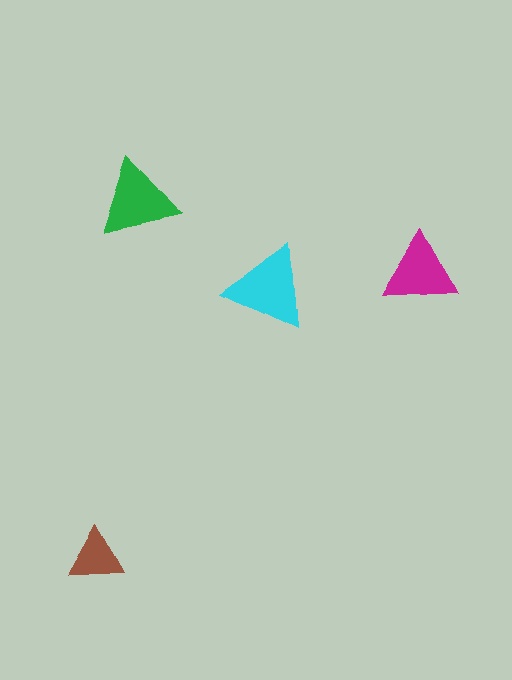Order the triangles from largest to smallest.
the cyan one, the green one, the magenta one, the brown one.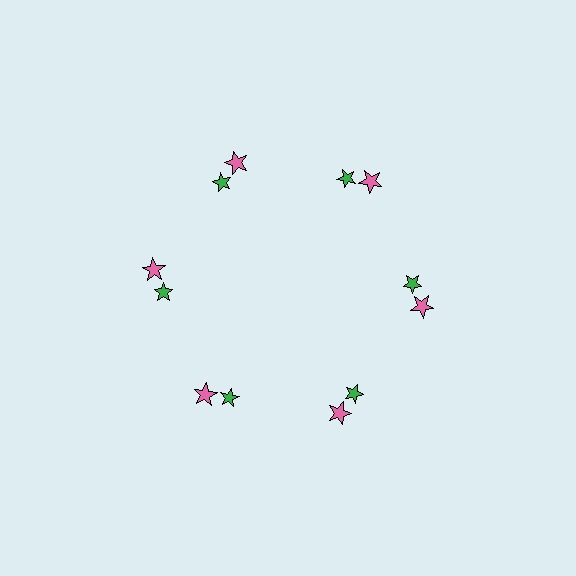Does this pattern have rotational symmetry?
Yes, this pattern has 6-fold rotational symmetry. It looks the same after rotating 60 degrees around the center.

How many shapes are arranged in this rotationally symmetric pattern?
There are 12 shapes, arranged in 6 groups of 2.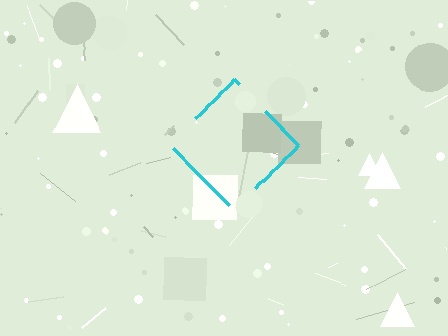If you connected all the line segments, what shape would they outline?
They would outline a diamond.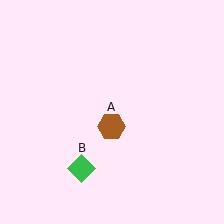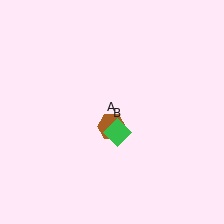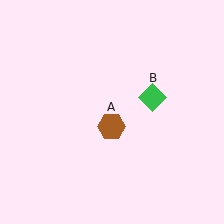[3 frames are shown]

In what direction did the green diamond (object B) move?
The green diamond (object B) moved up and to the right.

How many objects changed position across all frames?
1 object changed position: green diamond (object B).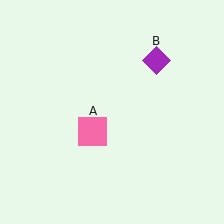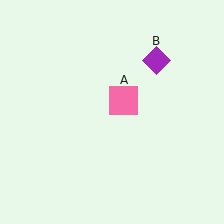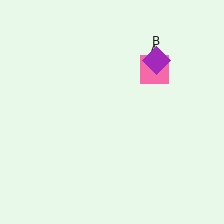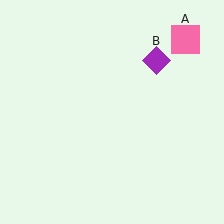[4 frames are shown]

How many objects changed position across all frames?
1 object changed position: pink square (object A).